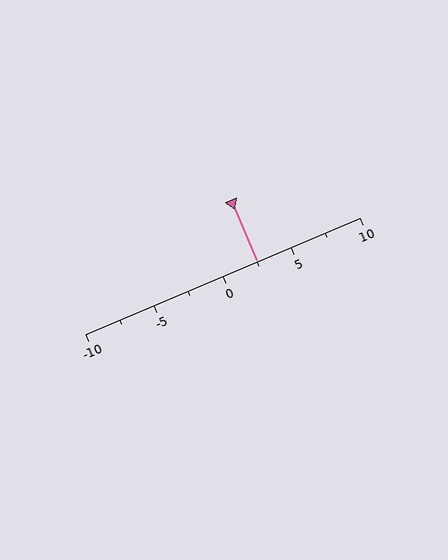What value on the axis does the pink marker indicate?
The marker indicates approximately 2.5.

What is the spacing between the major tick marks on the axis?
The major ticks are spaced 5 apart.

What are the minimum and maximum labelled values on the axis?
The axis runs from -10 to 10.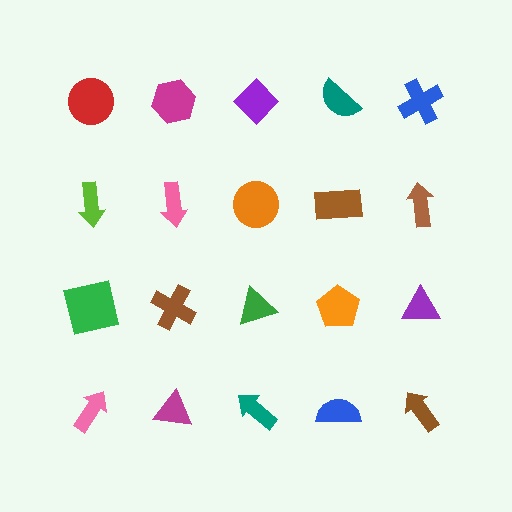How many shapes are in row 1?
5 shapes.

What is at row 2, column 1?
A lime arrow.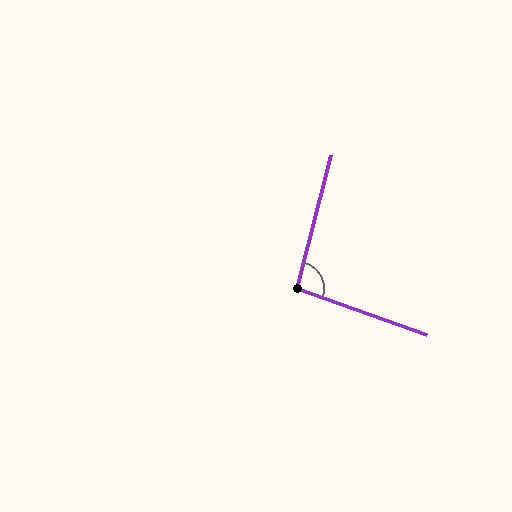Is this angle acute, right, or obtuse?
It is obtuse.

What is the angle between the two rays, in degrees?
Approximately 95 degrees.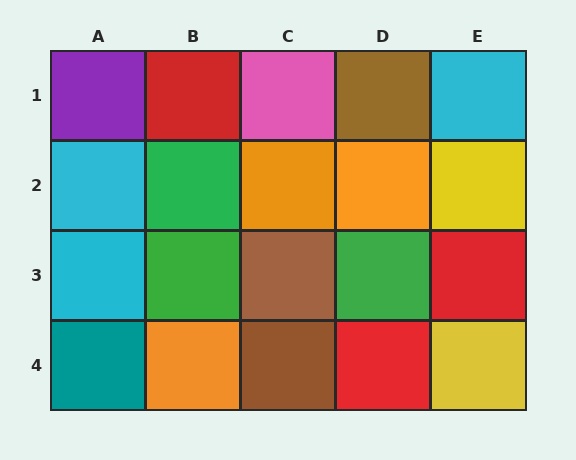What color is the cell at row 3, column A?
Cyan.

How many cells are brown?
3 cells are brown.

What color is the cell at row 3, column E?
Red.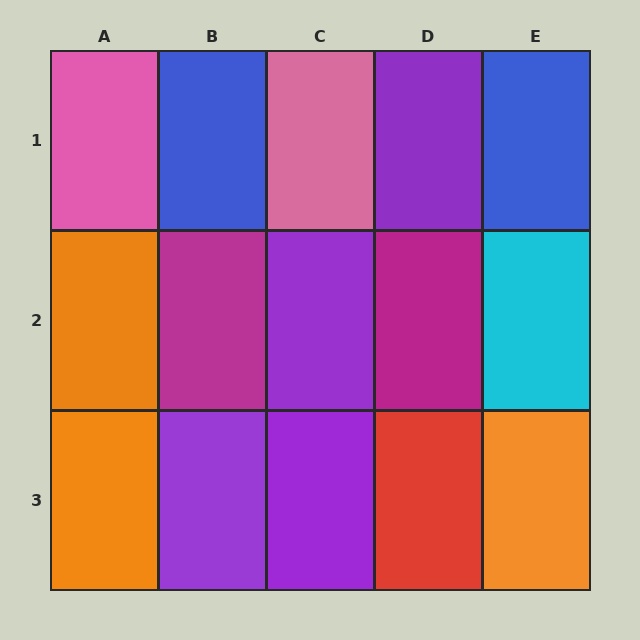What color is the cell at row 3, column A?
Orange.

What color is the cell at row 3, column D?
Red.